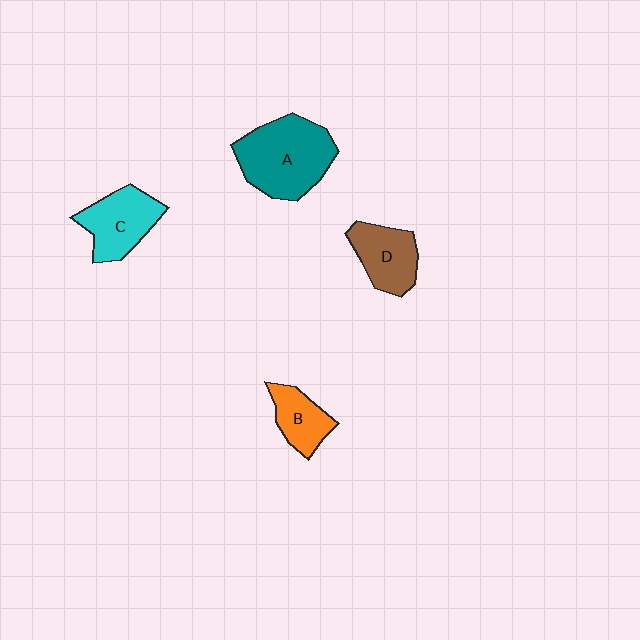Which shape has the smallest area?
Shape B (orange).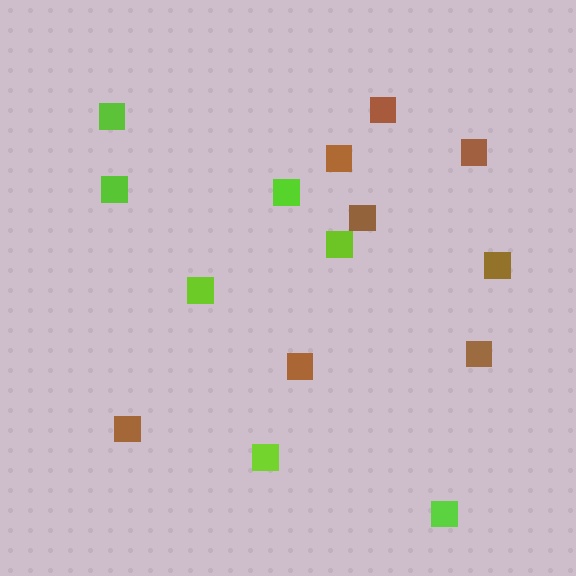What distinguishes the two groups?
There are 2 groups: one group of brown squares (8) and one group of lime squares (7).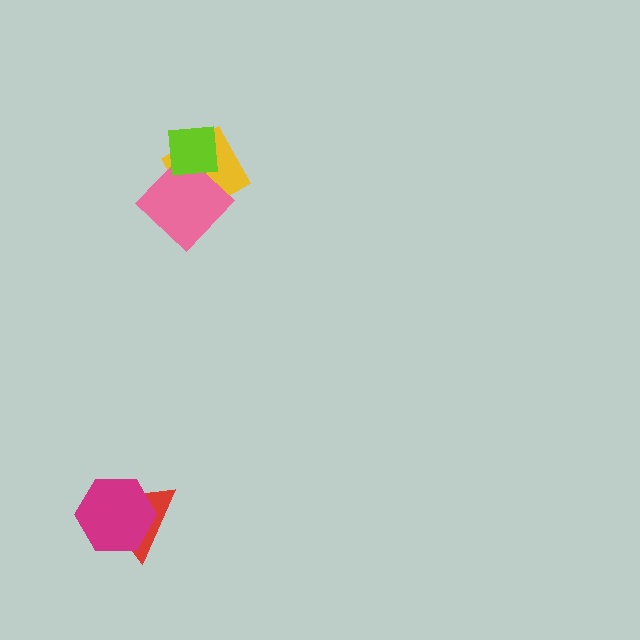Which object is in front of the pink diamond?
The lime square is in front of the pink diamond.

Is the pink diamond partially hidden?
Yes, it is partially covered by another shape.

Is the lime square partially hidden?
No, no other shape covers it.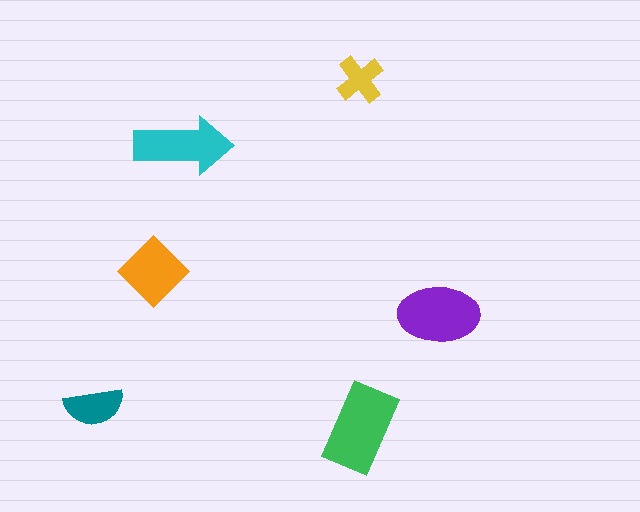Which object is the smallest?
The yellow cross.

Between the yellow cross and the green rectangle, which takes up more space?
The green rectangle.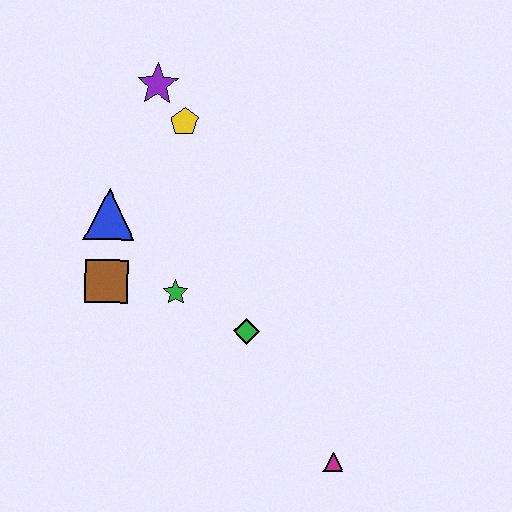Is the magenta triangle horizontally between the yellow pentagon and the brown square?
No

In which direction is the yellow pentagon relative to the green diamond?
The yellow pentagon is above the green diamond.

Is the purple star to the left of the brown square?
No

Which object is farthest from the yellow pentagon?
The magenta triangle is farthest from the yellow pentagon.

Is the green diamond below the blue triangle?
Yes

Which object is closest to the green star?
The brown square is closest to the green star.